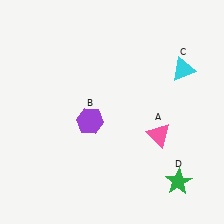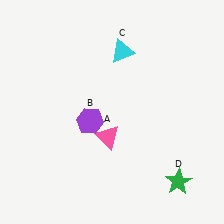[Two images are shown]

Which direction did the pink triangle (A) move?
The pink triangle (A) moved left.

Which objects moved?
The objects that moved are: the pink triangle (A), the cyan triangle (C).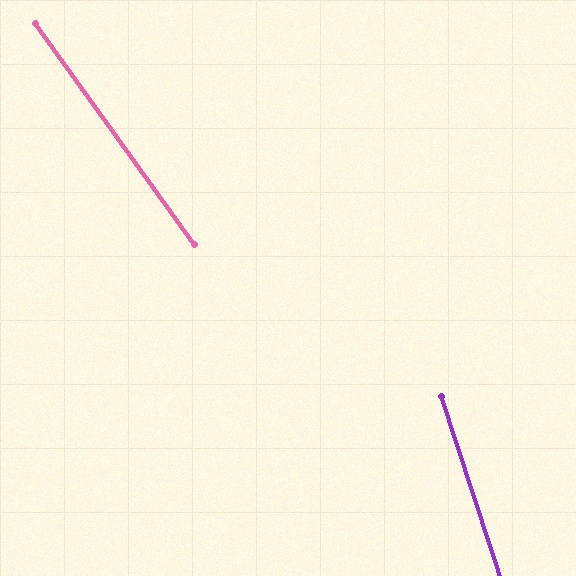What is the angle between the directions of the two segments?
Approximately 18 degrees.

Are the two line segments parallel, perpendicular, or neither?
Neither parallel nor perpendicular — they differ by about 18°.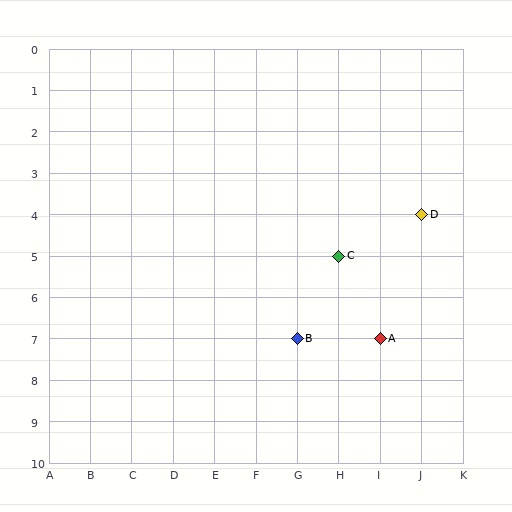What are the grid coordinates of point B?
Point B is at grid coordinates (G, 7).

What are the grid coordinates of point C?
Point C is at grid coordinates (H, 5).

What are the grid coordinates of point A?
Point A is at grid coordinates (I, 7).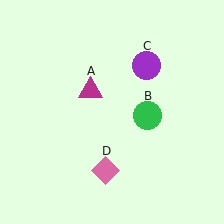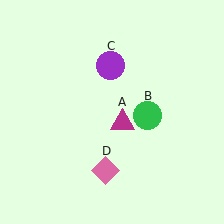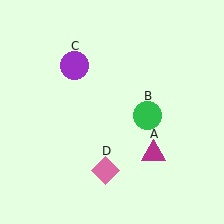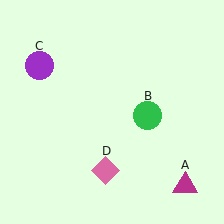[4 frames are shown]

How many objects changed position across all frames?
2 objects changed position: magenta triangle (object A), purple circle (object C).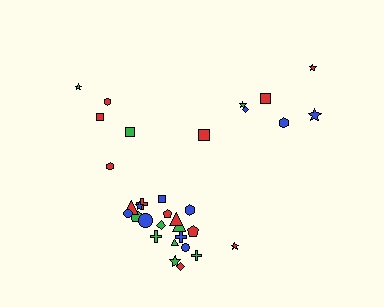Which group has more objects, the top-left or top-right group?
The top-right group.